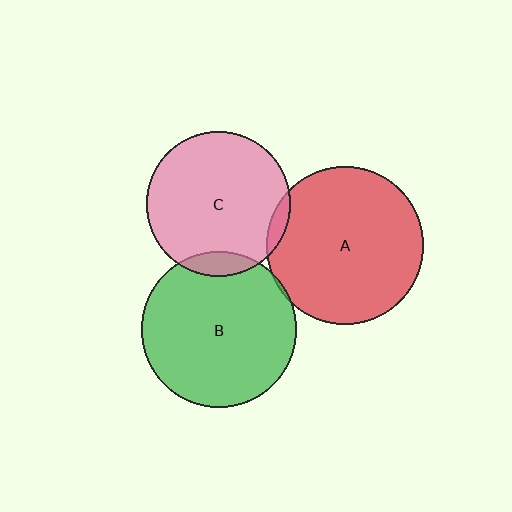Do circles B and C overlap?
Yes.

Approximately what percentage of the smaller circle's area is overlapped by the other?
Approximately 10%.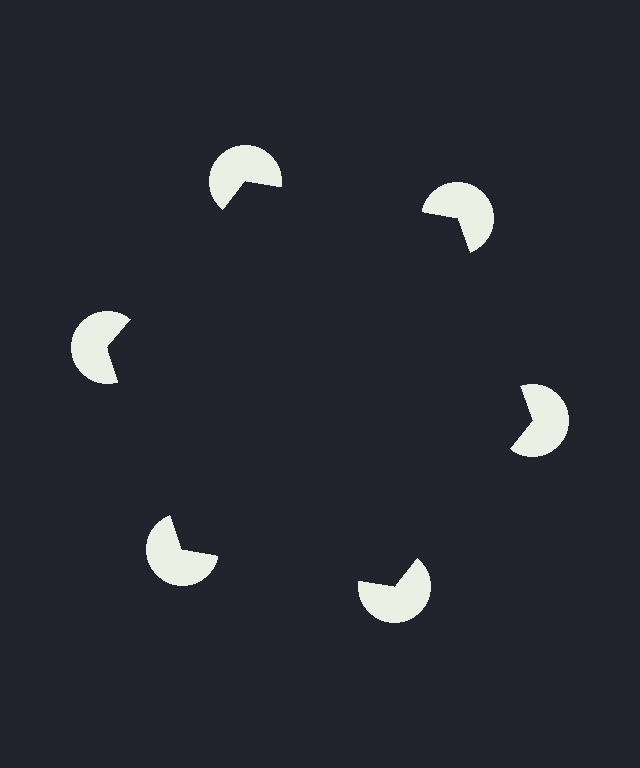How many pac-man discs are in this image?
There are 6 — one at each vertex of the illusory hexagon.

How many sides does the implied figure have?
6 sides.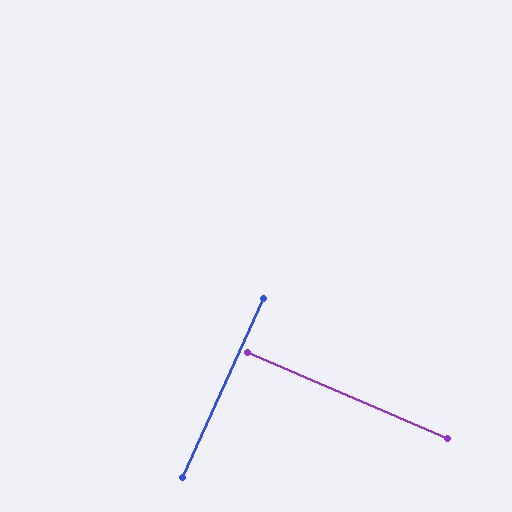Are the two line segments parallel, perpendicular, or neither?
Perpendicular — they meet at approximately 89°.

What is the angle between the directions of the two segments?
Approximately 89 degrees.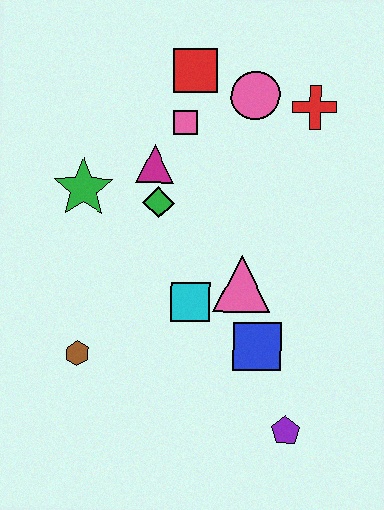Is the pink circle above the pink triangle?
Yes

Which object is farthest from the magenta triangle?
The purple pentagon is farthest from the magenta triangle.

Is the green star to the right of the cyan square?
No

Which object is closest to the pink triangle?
The cyan square is closest to the pink triangle.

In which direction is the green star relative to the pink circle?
The green star is to the left of the pink circle.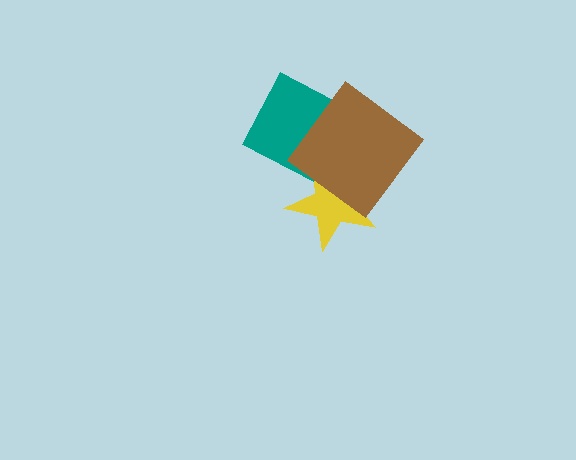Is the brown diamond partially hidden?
No, no other shape covers it.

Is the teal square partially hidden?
Yes, it is partially covered by another shape.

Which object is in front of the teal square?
The brown diamond is in front of the teal square.